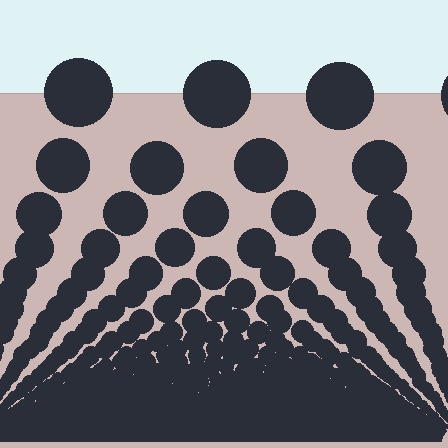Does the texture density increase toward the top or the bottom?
Density increases toward the bottom.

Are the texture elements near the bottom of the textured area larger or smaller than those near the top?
Smaller. The gradient is inverted — elements near the bottom are smaller and denser.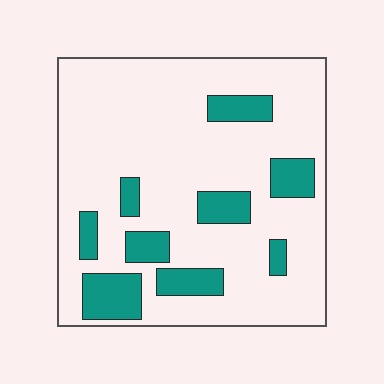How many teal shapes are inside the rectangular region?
9.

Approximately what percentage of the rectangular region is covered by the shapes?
Approximately 20%.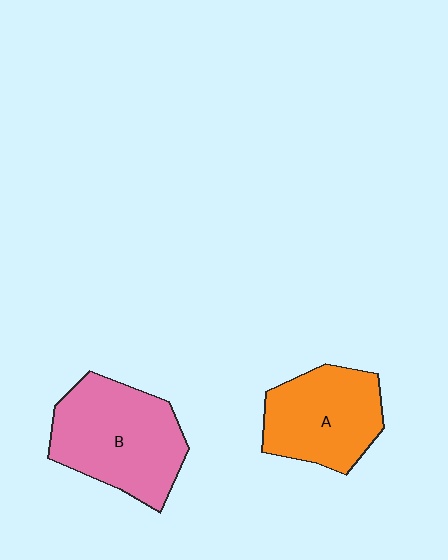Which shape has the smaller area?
Shape A (orange).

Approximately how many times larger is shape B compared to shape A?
Approximately 1.2 times.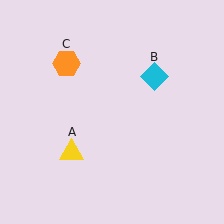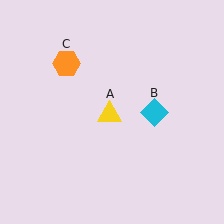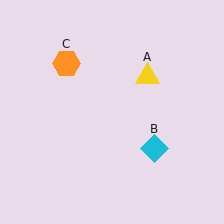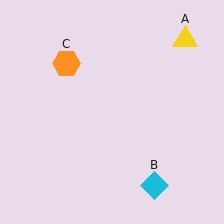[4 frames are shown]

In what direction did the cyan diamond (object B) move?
The cyan diamond (object B) moved down.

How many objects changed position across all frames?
2 objects changed position: yellow triangle (object A), cyan diamond (object B).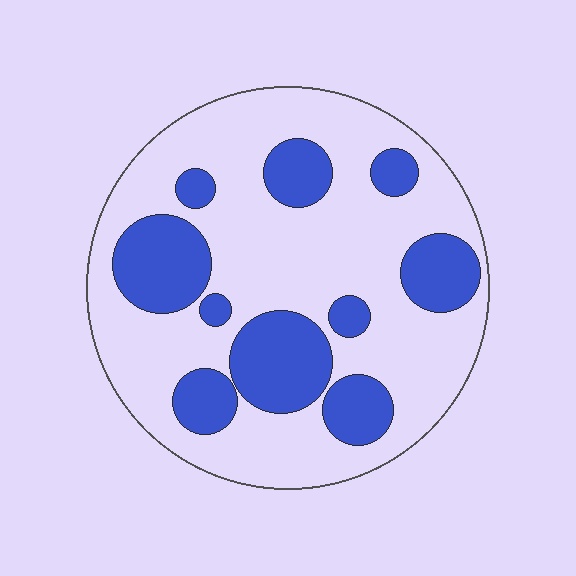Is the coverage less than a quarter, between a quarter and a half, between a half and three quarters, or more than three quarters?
Between a quarter and a half.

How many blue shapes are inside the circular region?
10.